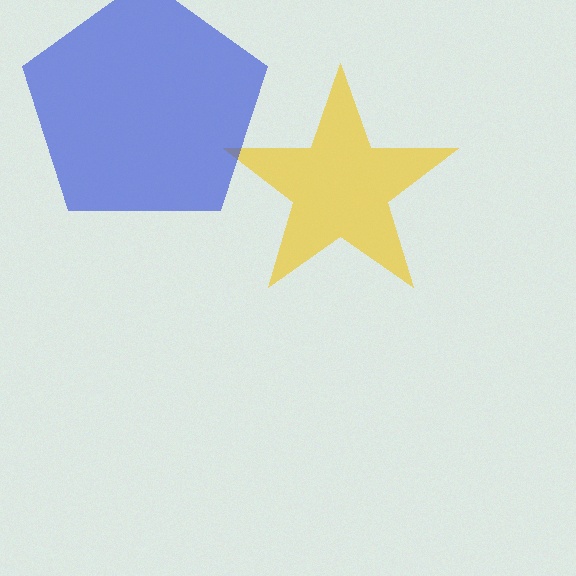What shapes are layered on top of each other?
The layered shapes are: a yellow star, a blue pentagon.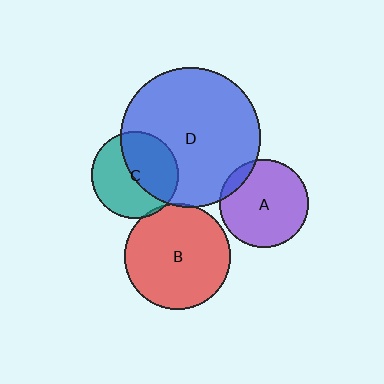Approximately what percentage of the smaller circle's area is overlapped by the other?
Approximately 5%.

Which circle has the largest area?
Circle D (blue).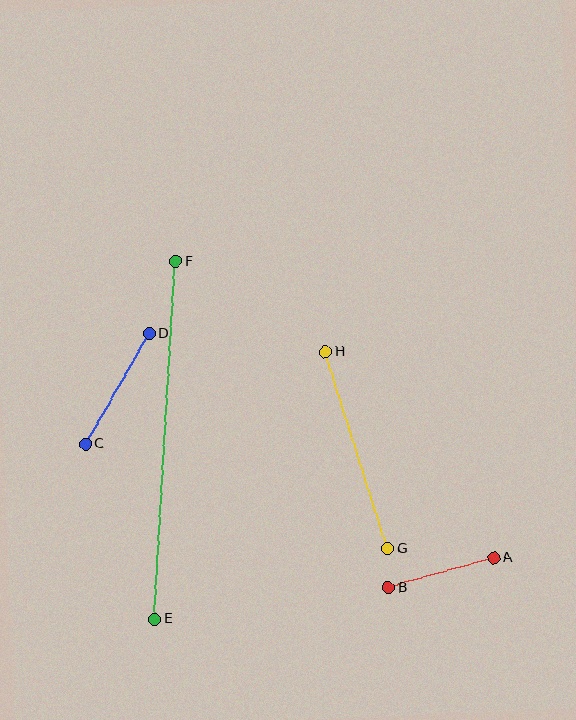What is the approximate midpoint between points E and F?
The midpoint is at approximately (165, 440) pixels.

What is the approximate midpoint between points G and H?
The midpoint is at approximately (357, 450) pixels.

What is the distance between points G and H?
The distance is approximately 207 pixels.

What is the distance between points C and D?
The distance is approximately 127 pixels.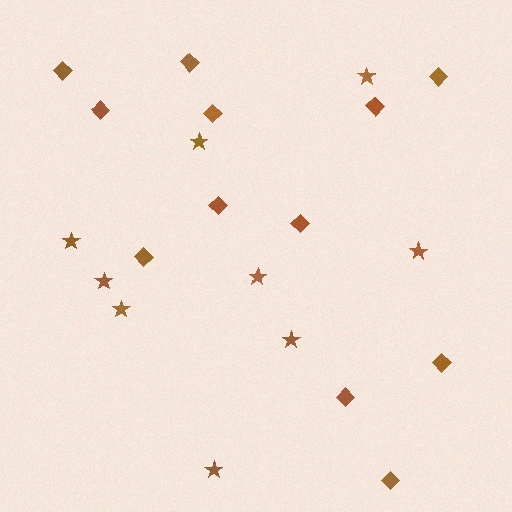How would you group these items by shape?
There are 2 groups: one group of diamonds (12) and one group of stars (9).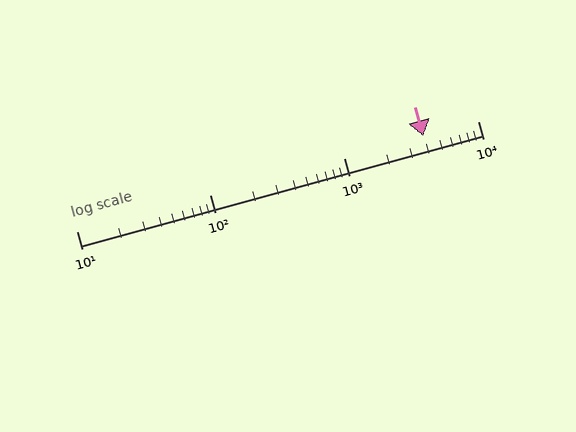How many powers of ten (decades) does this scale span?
The scale spans 3 decades, from 10 to 10000.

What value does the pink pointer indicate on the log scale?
The pointer indicates approximately 3900.